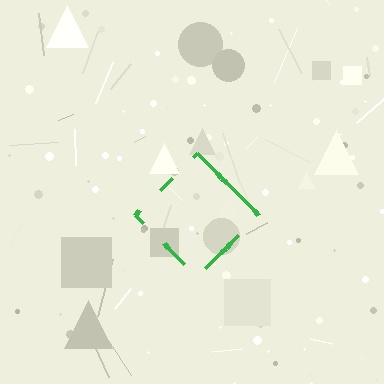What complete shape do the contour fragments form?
The contour fragments form a diamond.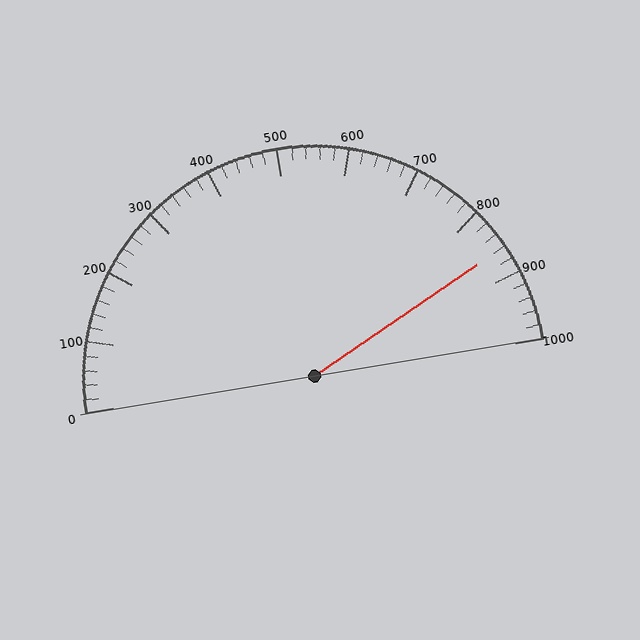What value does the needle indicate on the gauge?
The needle indicates approximately 860.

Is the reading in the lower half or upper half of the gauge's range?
The reading is in the upper half of the range (0 to 1000).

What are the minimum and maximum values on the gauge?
The gauge ranges from 0 to 1000.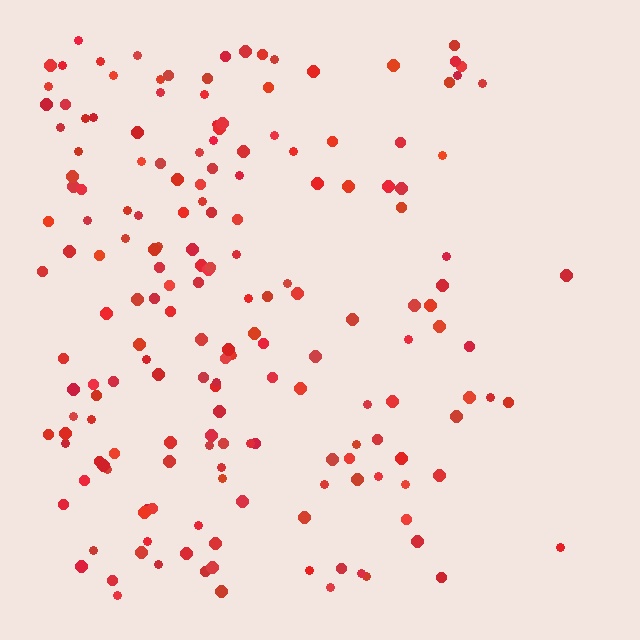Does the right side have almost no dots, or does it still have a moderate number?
Still a moderate number, just noticeably fewer than the left.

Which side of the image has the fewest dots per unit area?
The right.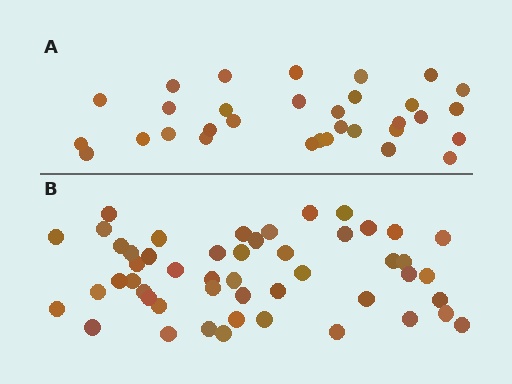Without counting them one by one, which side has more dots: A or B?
Region B (the bottom region) has more dots.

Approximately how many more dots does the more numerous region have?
Region B has approximately 20 more dots than region A.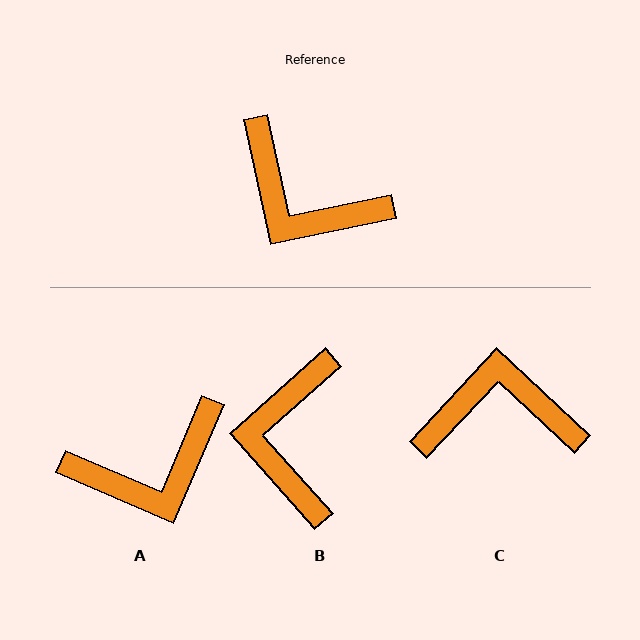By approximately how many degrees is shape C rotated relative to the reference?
Approximately 145 degrees clockwise.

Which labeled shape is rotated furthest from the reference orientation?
C, about 145 degrees away.